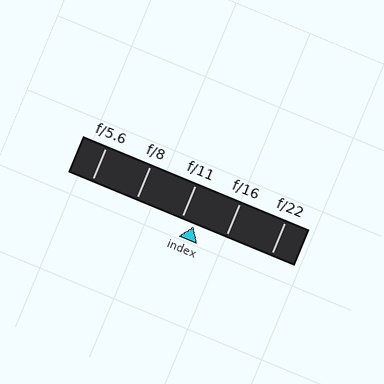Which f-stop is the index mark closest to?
The index mark is closest to f/11.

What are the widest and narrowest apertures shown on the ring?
The widest aperture shown is f/5.6 and the narrowest is f/22.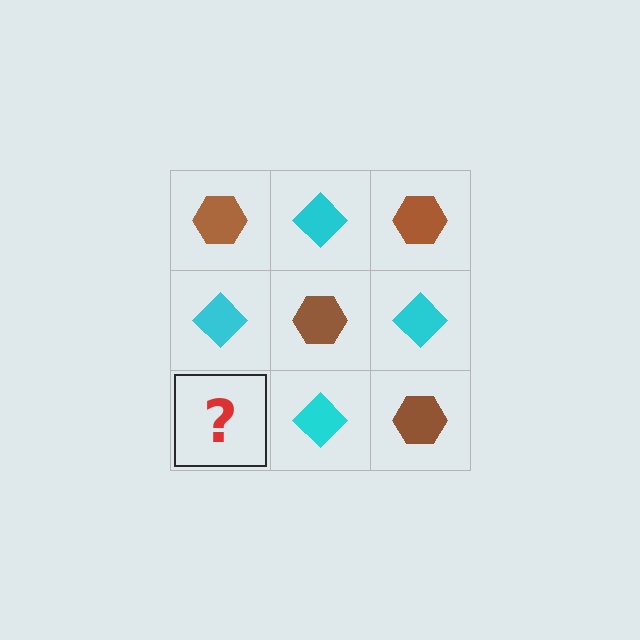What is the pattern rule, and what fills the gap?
The rule is that it alternates brown hexagon and cyan diamond in a checkerboard pattern. The gap should be filled with a brown hexagon.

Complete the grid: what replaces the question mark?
The question mark should be replaced with a brown hexagon.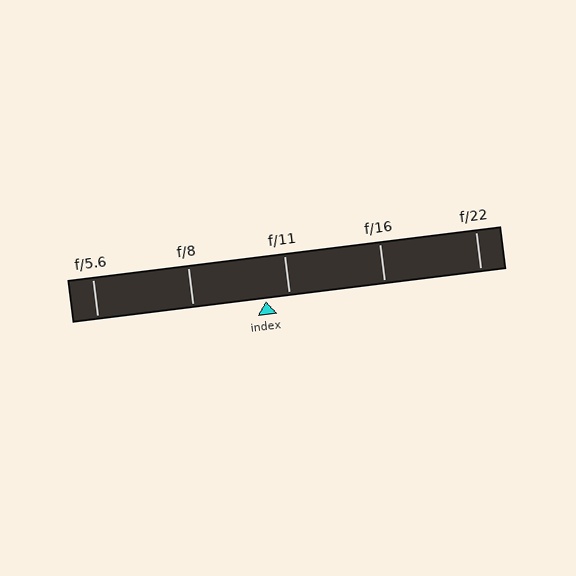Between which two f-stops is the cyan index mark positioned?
The index mark is between f/8 and f/11.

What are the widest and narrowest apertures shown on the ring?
The widest aperture shown is f/5.6 and the narrowest is f/22.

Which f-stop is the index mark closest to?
The index mark is closest to f/11.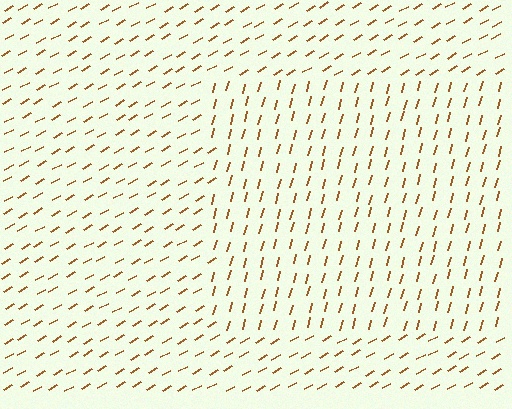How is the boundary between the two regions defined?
The boundary is defined purely by a change in line orientation (approximately 45 degrees difference). All lines are the same color and thickness.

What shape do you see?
I see a rectangle.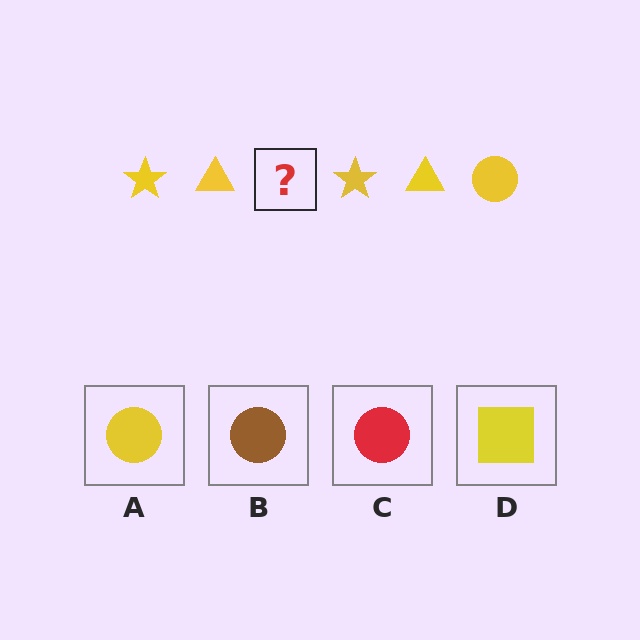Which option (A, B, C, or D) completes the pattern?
A.